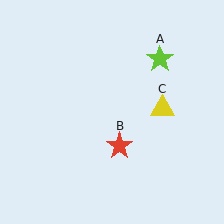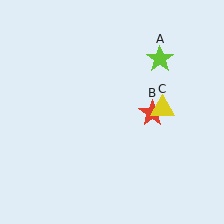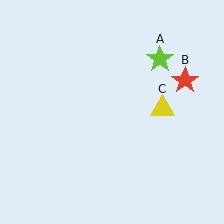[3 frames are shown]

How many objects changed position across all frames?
1 object changed position: red star (object B).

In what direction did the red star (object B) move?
The red star (object B) moved up and to the right.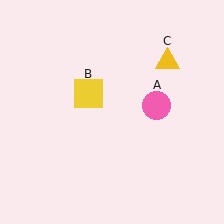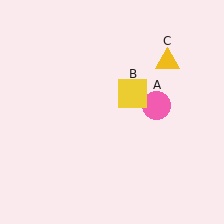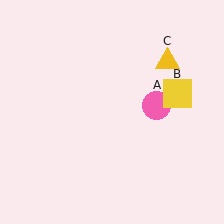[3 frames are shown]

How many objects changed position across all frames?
1 object changed position: yellow square (object B).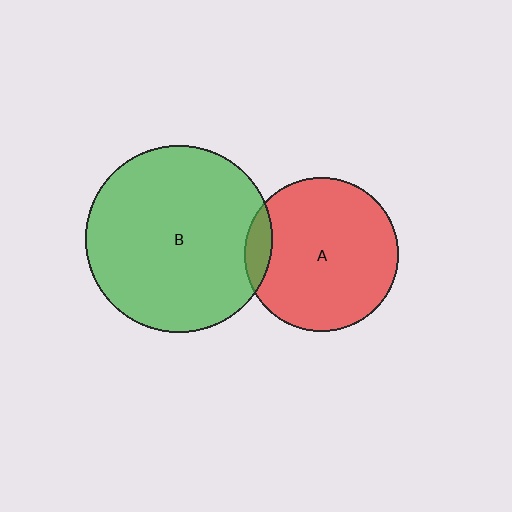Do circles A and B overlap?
Yes.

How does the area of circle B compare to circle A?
Approximately 1.5 times.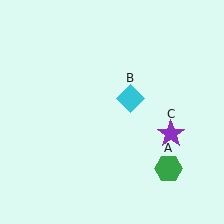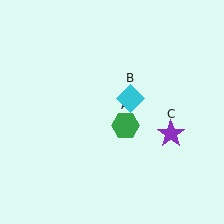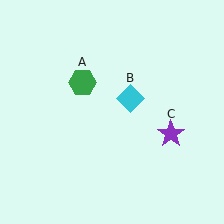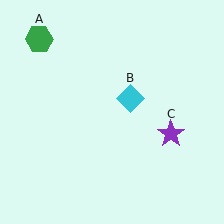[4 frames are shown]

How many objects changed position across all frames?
1 object changed position: green hexagon (object A).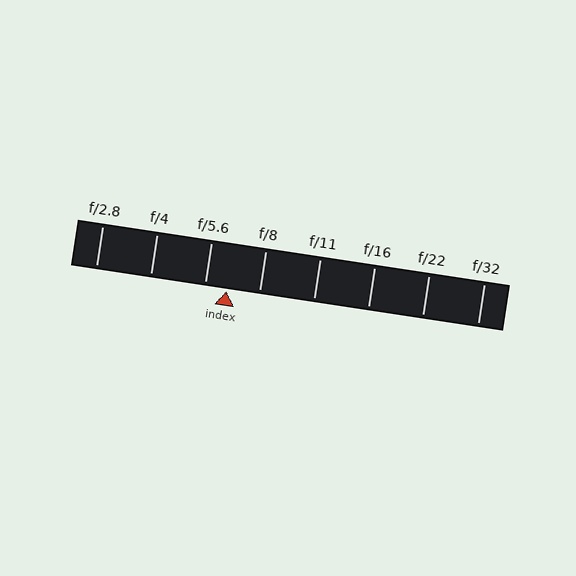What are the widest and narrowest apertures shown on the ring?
The widest aperture shown is f/2.8 and the narrowest is f/32.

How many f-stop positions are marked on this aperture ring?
There are 8 f-stop positions marked.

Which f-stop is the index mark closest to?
The index mark is closest to f/5.6.